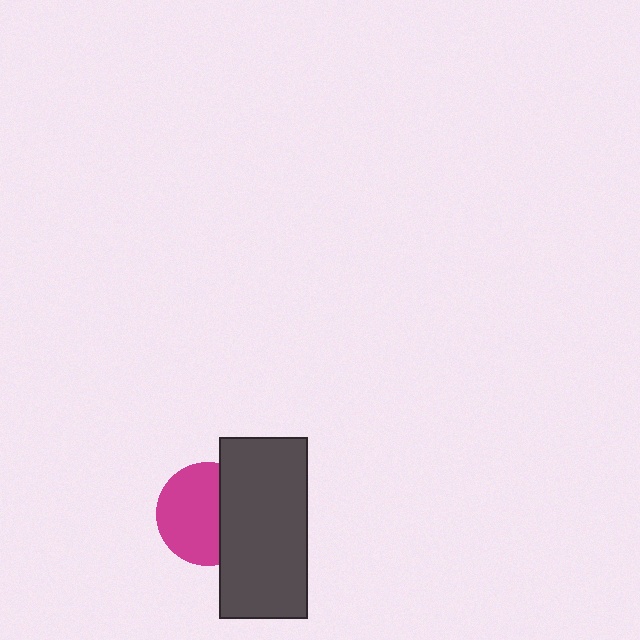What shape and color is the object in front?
The object in front is a dark gray rectangle.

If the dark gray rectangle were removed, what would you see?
You would see the complete magenta circle.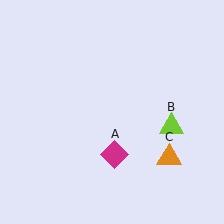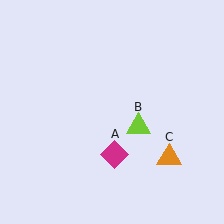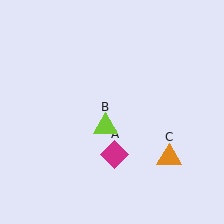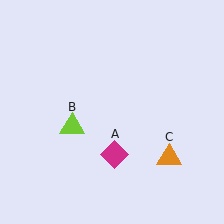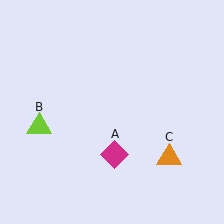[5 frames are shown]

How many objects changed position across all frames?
1 object changed position: lime triangle (object B).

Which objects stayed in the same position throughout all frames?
Magenta diamond (object A) and orange triangle (object C) remained stationary.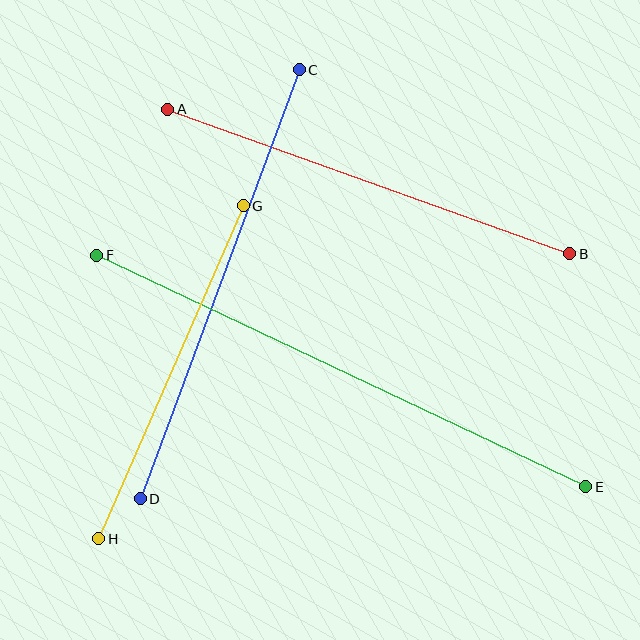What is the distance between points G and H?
The distance is approximately 363 pixels.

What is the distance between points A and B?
The distance is approximately 427 pixels.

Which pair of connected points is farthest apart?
Points E and F are farthest apart.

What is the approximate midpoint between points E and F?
The midpoint is at approximately (341, 371) pixels.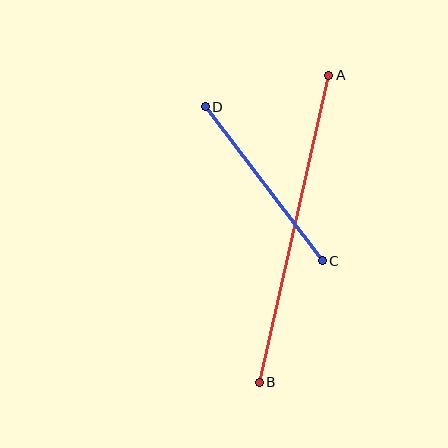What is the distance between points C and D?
The distance is approximately 193 pixels.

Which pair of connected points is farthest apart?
Points A and B are farthest apart.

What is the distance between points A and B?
The distance is approximately 315 pixels.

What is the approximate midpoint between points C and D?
The midpoint is at approximately (264, 184) pixels.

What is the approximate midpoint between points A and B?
The midpoint is at approximately (294, 229) pixels.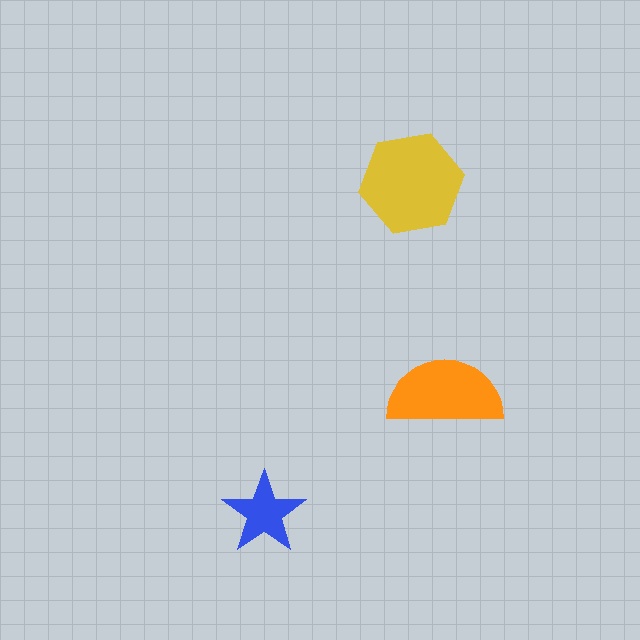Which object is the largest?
The yellow hexagon.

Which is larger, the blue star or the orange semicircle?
The orange semicircle.